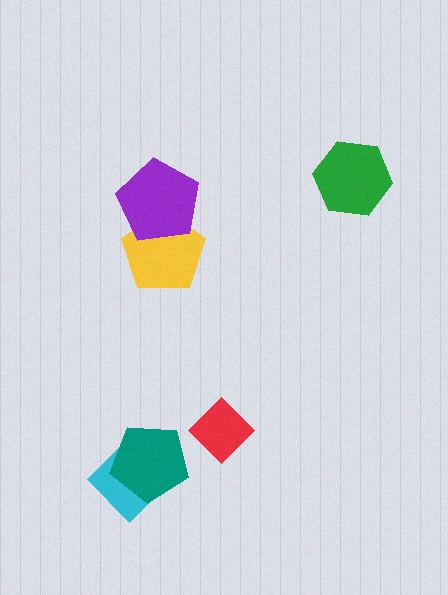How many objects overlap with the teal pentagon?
1 object overlaps with the teal pentagon.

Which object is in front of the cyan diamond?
The teal pentagon is in front of the cyan diamond.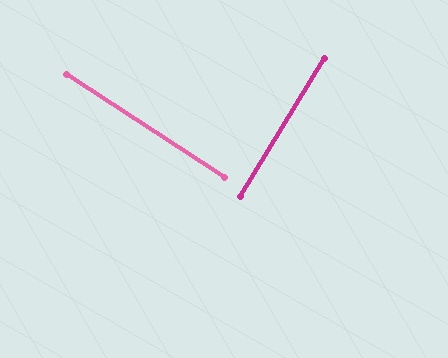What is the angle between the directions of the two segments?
Approximately 88 degrees.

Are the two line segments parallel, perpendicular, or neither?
Perpendicular — they meet at approximately 88°.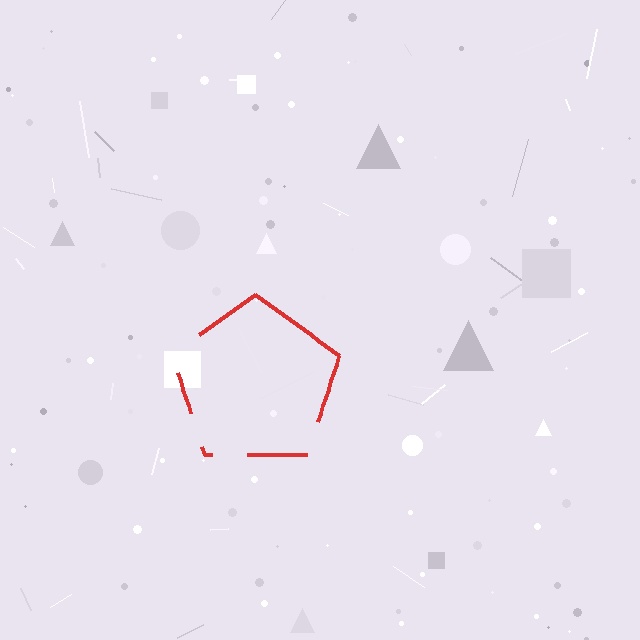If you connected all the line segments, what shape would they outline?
They would outline a pentagon.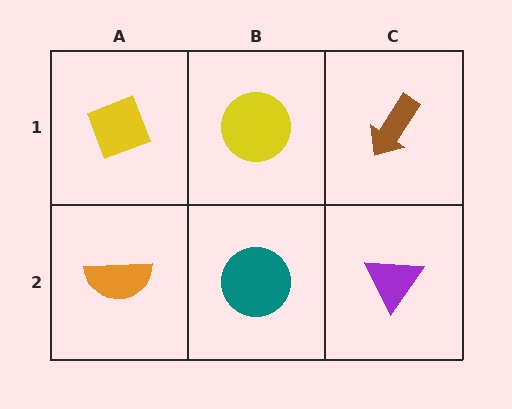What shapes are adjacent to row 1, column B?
A teal circle (row 2, column B), a yellow diamond (row 1, column A), a brown arrow (row 1, column C).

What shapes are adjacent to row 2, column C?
A brown arrow (row 1, column C), a teal circle (row 2, column B).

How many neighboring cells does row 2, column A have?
2.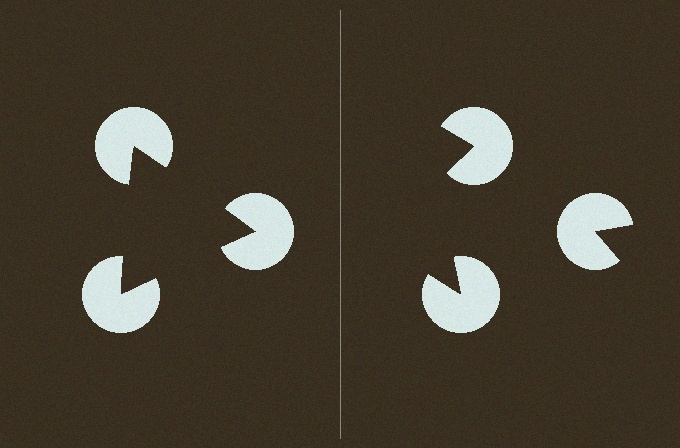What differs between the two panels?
The pac-man discs are positioned identically on both sides; only the wedge orientations differ. On the left they align to a triangle; on the right they are misaligned.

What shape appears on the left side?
An illusory triangle.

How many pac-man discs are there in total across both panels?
6 — 3 on each side.